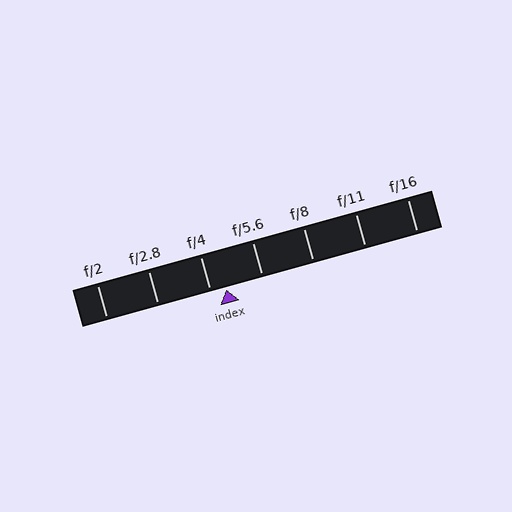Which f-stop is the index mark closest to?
The index mark is closest to f/4.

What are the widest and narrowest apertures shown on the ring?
The widest aperture shown is f/2 and the narrowest is f/16.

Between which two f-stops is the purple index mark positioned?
The index mark is between f/4 and f/5.6.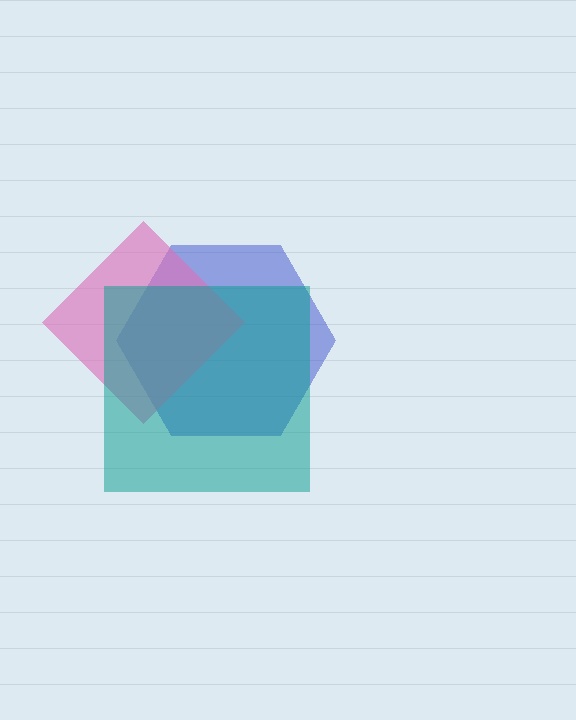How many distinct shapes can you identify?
There are 3 distinct shapes: a blue hexagon, a pink diamond, a teal square.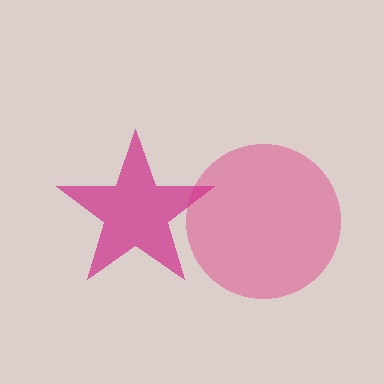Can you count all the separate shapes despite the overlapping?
Yes, there are 2 separate shapes.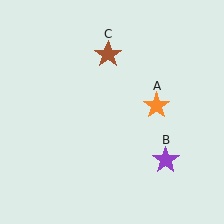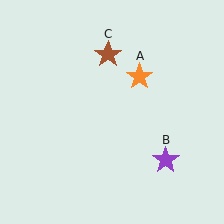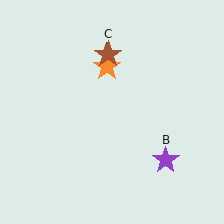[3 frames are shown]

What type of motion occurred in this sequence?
The orange star (object A) rotated counterclockwise around the center of the scene.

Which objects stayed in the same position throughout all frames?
Purple star (object B) and brown star (object C) remained stationary.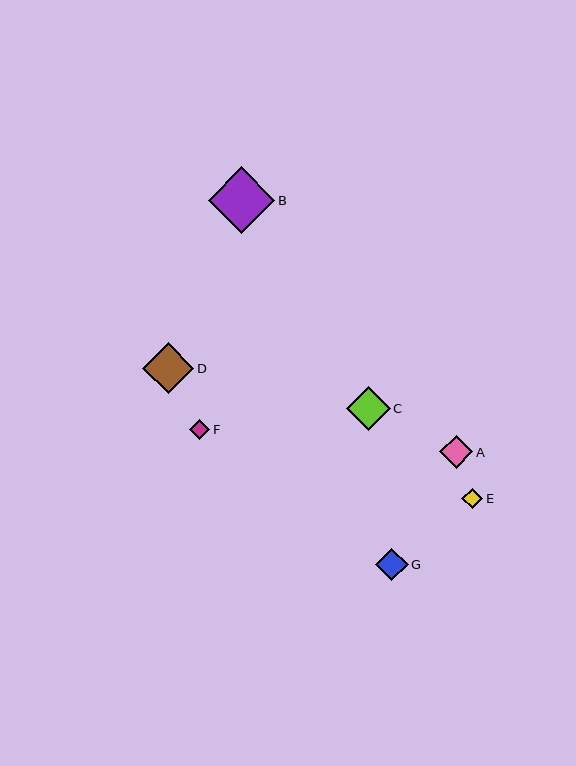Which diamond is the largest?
Diamond B is the largest with a size of approximately 67 pixels.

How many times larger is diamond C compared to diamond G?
Diamond C is approximately 1.4 times the size of diamond G.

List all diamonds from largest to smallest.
From largest to smallest: B, D, C, A, G, E, F.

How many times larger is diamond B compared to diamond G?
Diamond B is approximately 2.0 times the size of diamond G.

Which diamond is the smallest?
Diamond F is the smallest with a size of approximately 20 pixels.